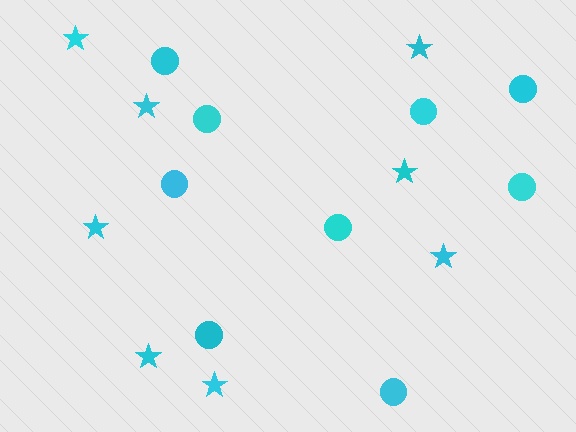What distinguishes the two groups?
There are 2 groups: one group of stars (8) and one group of circles (9).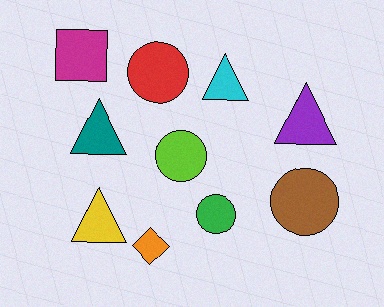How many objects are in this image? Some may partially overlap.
There are 10 objects.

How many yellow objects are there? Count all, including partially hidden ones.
There is 1 yellow object.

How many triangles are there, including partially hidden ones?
There are 4 triangles.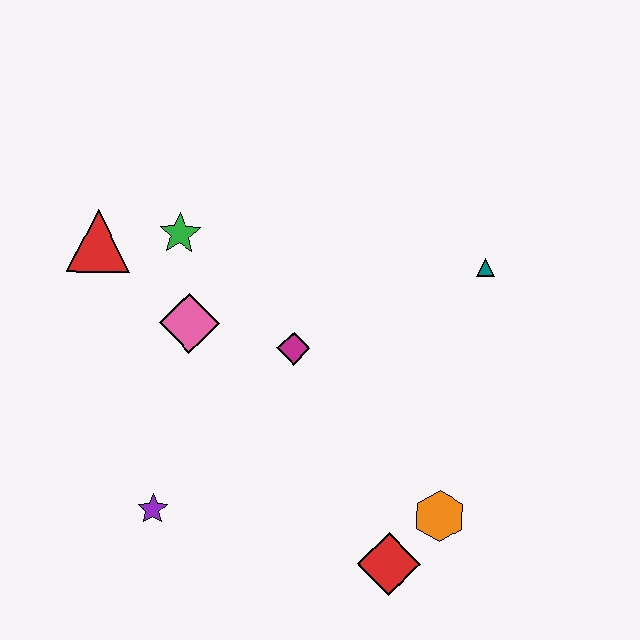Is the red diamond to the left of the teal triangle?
Yes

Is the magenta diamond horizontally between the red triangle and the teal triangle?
Yes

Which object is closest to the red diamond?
The orange hexagon is closest to the red diamond.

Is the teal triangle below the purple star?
No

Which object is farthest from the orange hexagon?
The red triangle is farthest from the orange hexagon.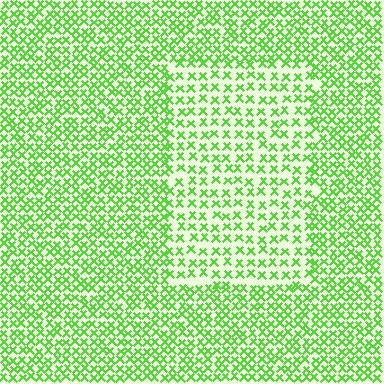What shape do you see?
I see a rectangle.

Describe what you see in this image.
The image contains small lime elements arranged at two different densities. A rectangle-shaped region is visible where the elements are less densely packed than the surrounding area.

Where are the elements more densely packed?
The elements are more densely packed outside the rectangle boundary.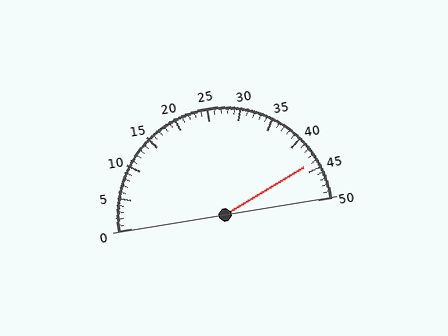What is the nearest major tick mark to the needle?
The nearest major tick mark is 45.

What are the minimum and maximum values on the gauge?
The gauge ranges from 0 to 50.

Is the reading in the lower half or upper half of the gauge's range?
The reading is in the upper half of the range (0 to 50).